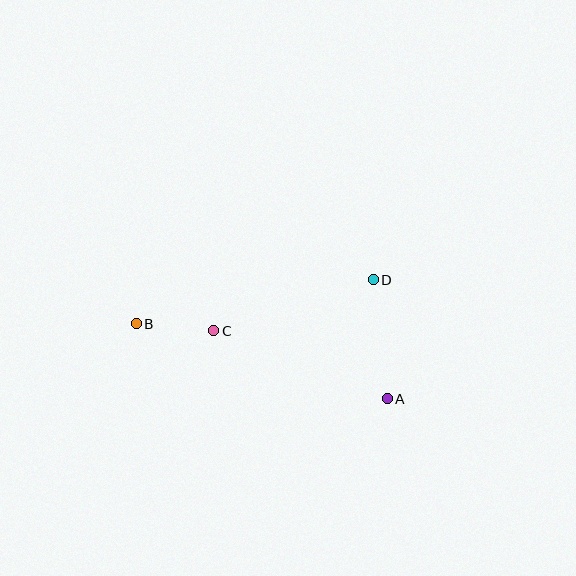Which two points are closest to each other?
Points B and C are closest to each other.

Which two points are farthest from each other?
Points A and B are farthest from each other.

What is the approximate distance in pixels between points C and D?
The distance between C and D is approximately 167 pixels.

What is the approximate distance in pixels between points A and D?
The distance between A and D is approximately 120 pixels.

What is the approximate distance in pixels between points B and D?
The distance between B and D is approximately 241 pixels.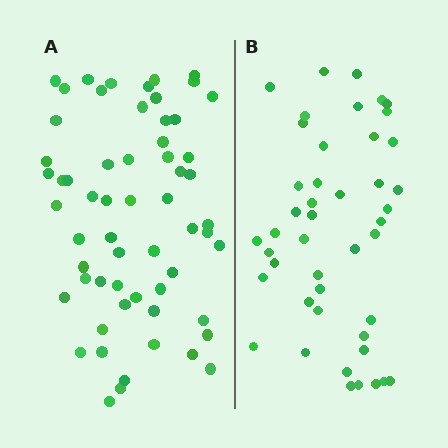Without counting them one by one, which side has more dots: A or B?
Region A (the left region) has more dots.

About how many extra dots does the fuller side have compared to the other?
Region A has approximately 15 more dots than region B.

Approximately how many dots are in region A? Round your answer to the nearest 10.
About 60 dots.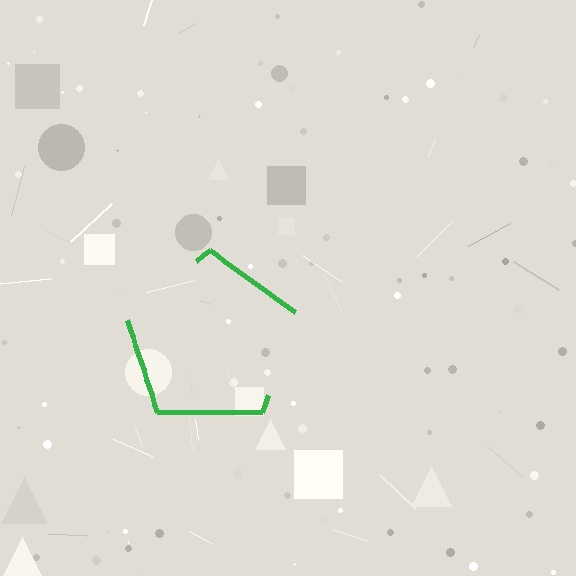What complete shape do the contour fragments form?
The contour fragments form a pentagon.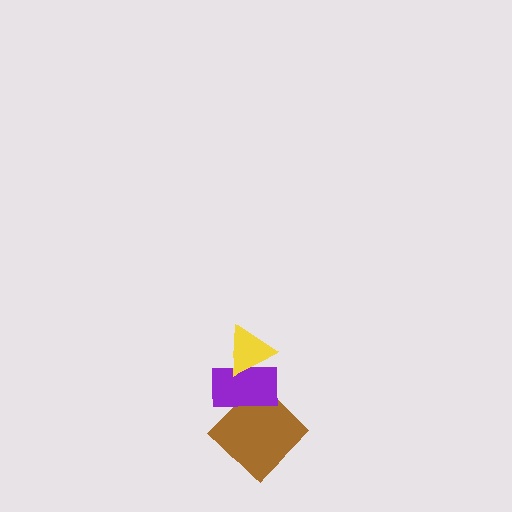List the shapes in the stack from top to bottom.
From top to bottom: the yellow triangle, the purple rectangle, the brown diamond.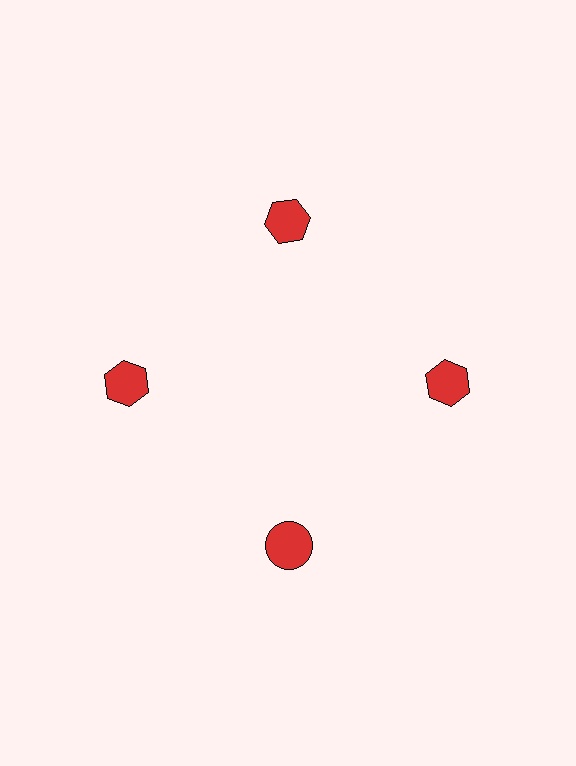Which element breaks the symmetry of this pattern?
The red circle at roughly the 6 o'clock position breaks the symmetry. All other shapes are red hexagons.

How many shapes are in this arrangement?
There are 4 shapes arranged in a ring pattern.